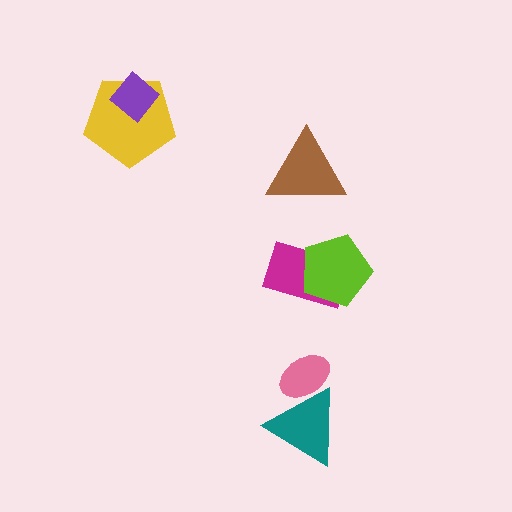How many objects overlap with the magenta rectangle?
1 object overlaps with the magenta rectangle.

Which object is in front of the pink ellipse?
The teal triangle is in front of the pink ellipse.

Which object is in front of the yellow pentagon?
The purple diamond is in front of the yellow pentagon.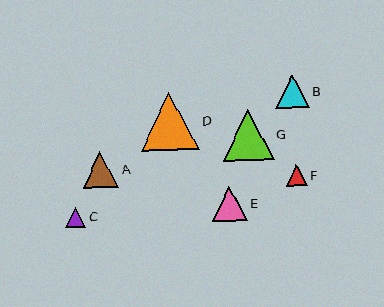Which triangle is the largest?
Triangle D is the largest with a size of approximately 58 pixels.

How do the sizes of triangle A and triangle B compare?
Triangle A and triangle B are approximately the same size.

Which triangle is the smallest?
Triangle C is the smallest with a size of approximately 20 pixels.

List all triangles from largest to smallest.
From largest to smallest: D, G, A, E, B, F, C.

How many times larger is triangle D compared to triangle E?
Triangle D is approximately 1.7 times the size of triangle E.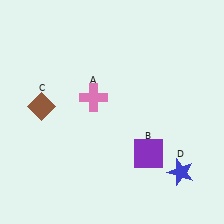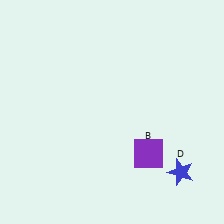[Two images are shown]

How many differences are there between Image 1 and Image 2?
There are 2 differences between the two images.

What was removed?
The pink cross (A), the brown diamond (C) were removed in Image 2.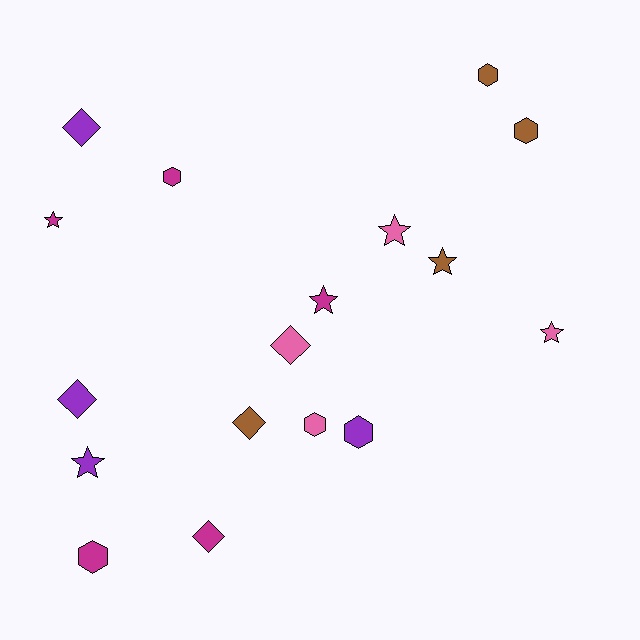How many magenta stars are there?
There are 2 magenta stars.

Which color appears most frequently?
Magenta, with 5 objects.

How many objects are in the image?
There are 17 objects.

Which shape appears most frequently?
Hexagon, with 6 objects.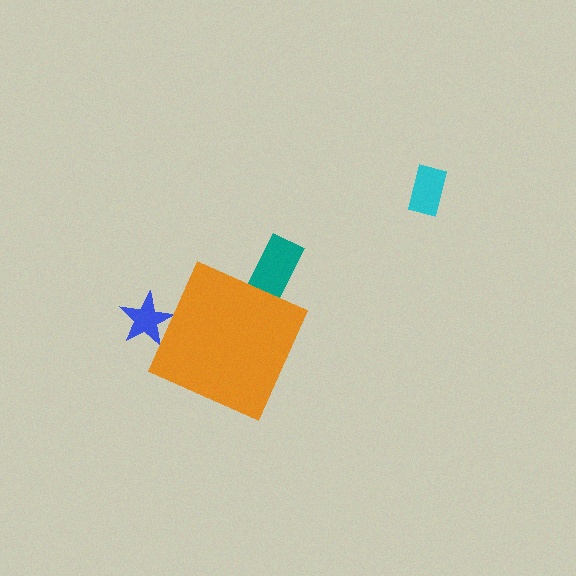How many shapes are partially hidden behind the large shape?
2 shapes are partially hidden.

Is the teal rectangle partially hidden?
Yes, the teal rectangle is partially hidden behind the orange diamond.